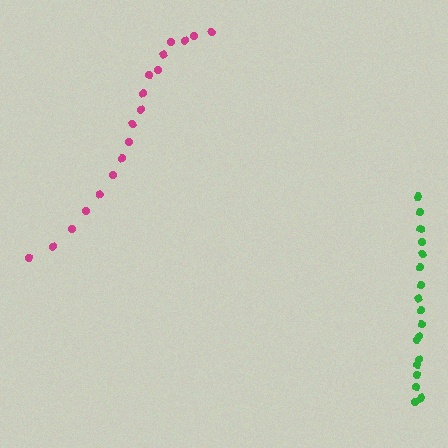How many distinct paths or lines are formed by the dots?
There are 2 distinct paths.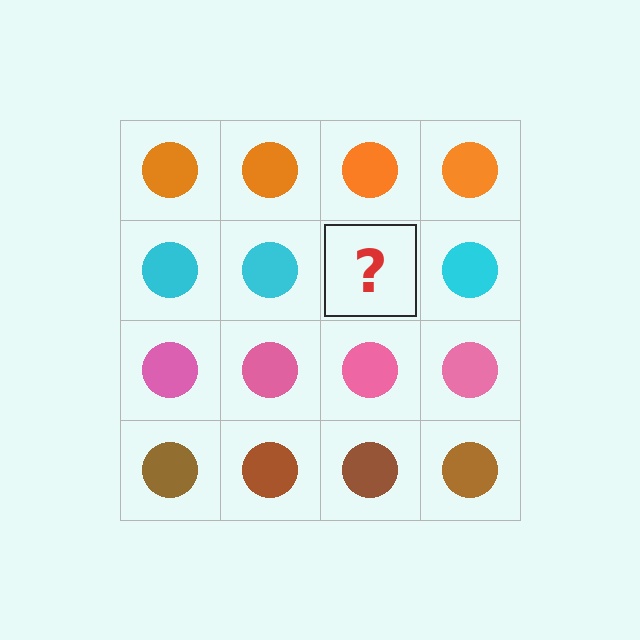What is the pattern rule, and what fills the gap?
The rule is that each row has a consistent color. The gap should be filled with a cyan circle.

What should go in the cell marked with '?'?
The missing cell should contain a cyan circle.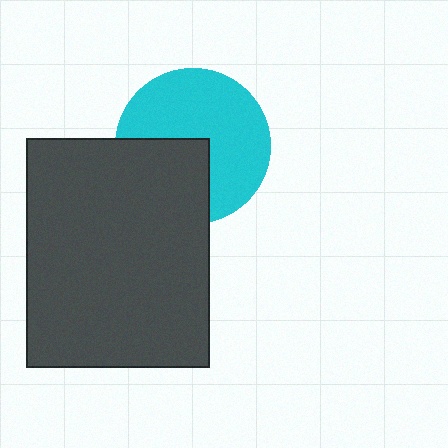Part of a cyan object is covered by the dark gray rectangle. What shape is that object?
It is a circle.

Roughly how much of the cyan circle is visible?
About half of it is visible (roughly 64%).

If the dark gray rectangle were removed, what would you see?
You would see the complete cyan circle.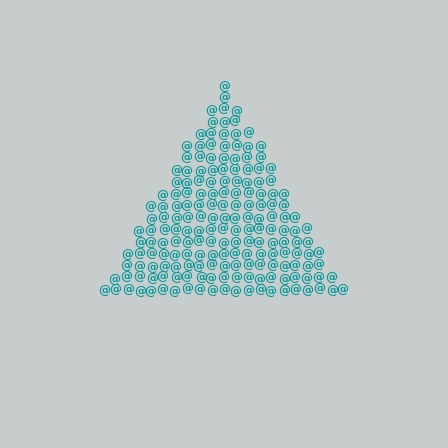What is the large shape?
The large shape is a triangle.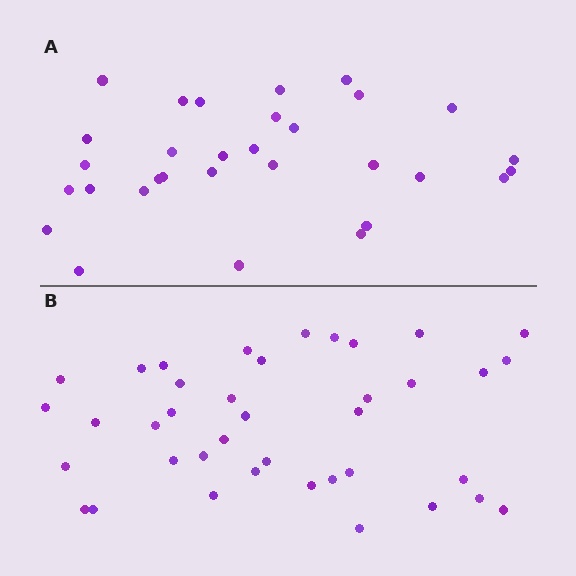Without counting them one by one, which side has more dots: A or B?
Region B (the bottom region) has more dots.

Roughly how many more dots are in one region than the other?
Region B has roughly 8 or so more dots than region A.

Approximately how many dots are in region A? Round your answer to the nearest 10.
About 30 dots. (The exact count is 31, which rounds to 30.)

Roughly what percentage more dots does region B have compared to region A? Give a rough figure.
About 25% more.